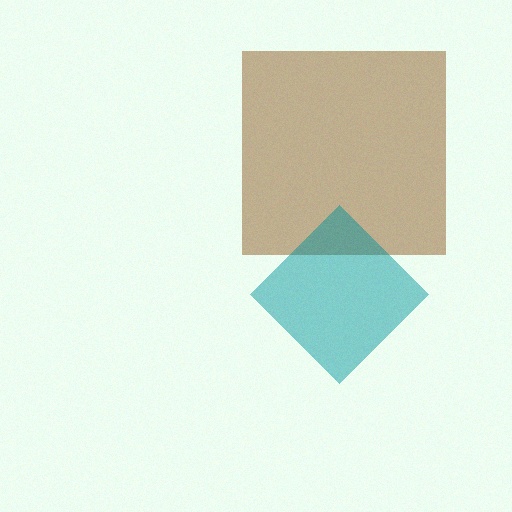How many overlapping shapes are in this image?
There are 2 overlapping shapes in the image.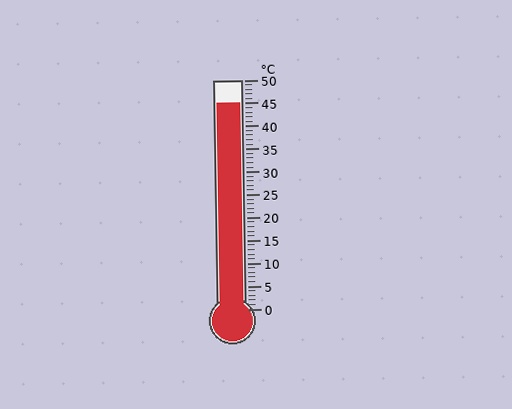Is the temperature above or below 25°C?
The temperature is above 25°C.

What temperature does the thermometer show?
The thermometer shows approximately 45°C.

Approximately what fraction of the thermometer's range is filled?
The thermometer is filled to approximately 90% of its range.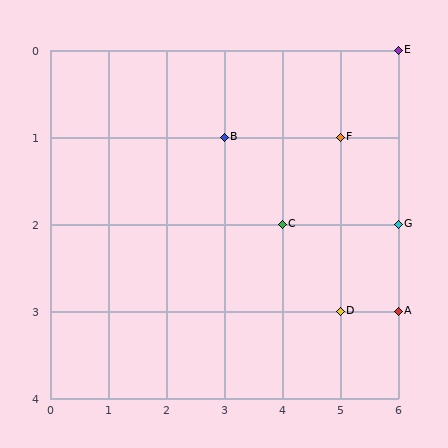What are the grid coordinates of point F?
Point F is at grid coordinates (5, 1).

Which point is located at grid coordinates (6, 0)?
Point E is at (6, 0).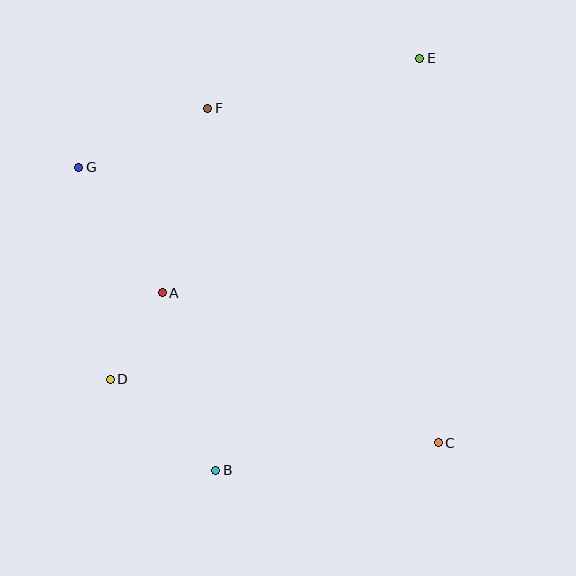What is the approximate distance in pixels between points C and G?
The distance between C and G is approximately 453 pixels.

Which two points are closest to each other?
Points A and D are closest to each other.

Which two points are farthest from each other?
Points B and E are farthest from each other.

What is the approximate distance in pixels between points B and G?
The distance between B and G is approximately 333 pixels.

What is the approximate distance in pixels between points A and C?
The distance between A and C is approximately 314 pixels.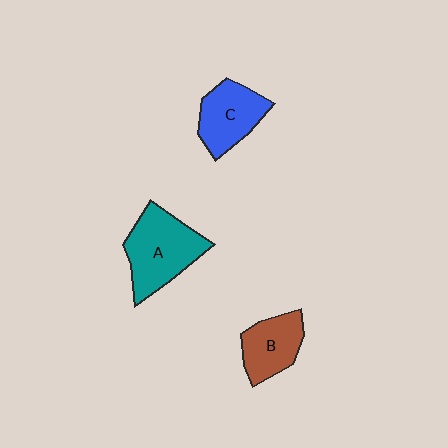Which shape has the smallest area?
Shape B (brown).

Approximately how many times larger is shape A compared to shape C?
Approximately 1.3 times.